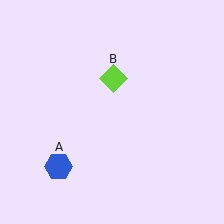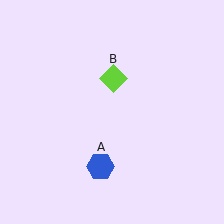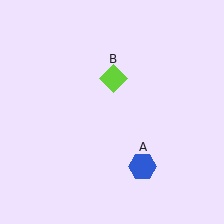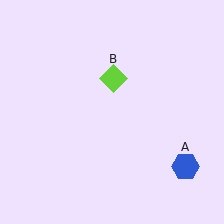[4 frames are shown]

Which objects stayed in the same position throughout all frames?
Lime diamond (object B) remained stationary.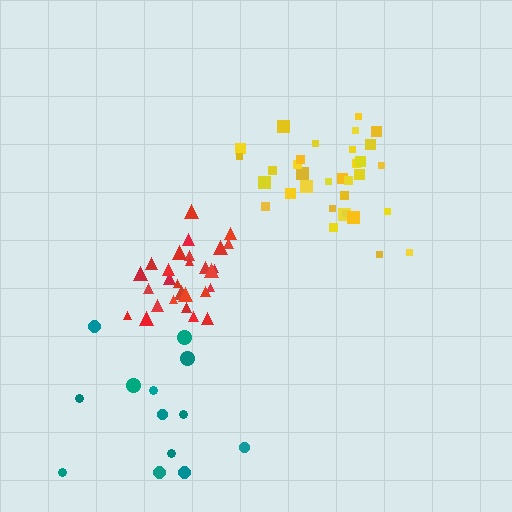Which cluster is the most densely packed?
Red.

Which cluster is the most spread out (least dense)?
Teal.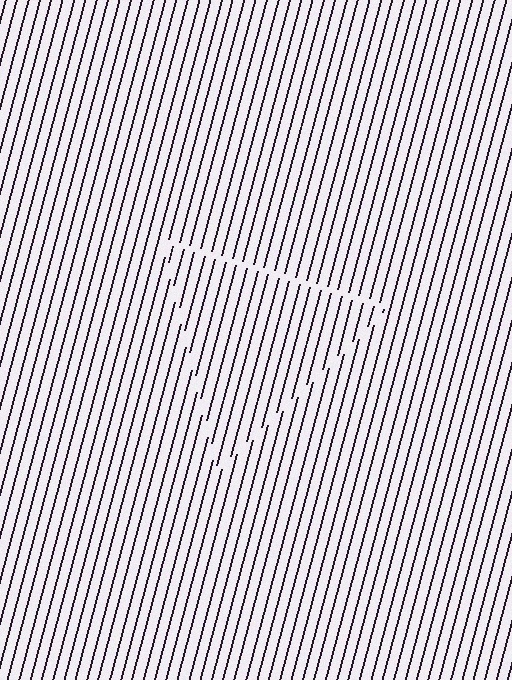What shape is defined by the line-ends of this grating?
An illusory triangle. The interior of the shape contains the same grating, shifted by half a period — the contour is defined by the phase discontinuity where line-ends from the inner and outer gratings abut.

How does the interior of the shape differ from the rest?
The interior of the shape contains the same grating, shifted by half a period — the contour is defined by the phase discontinuity where line-ends from the inner and outer gratings abut.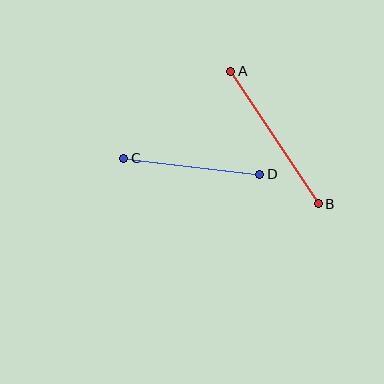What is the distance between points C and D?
The distance is approximately 137 pixels.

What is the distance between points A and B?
The distance is approximately 159 pixels.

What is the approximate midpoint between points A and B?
The midpoint is at approximately (274, 137) pixels.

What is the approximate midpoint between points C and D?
The midpoint is at approximately (192, 166) pixels.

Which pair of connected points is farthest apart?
Points A and B are farthest apart.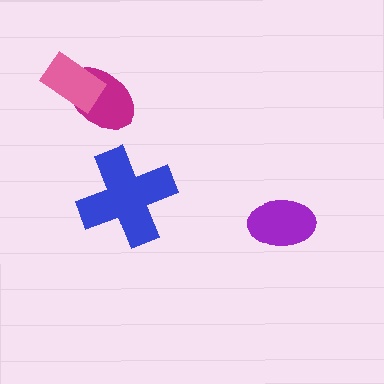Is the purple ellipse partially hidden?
No, no other shape covers it.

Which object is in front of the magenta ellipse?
The pink rectangle is in front of the magenta ellipse.